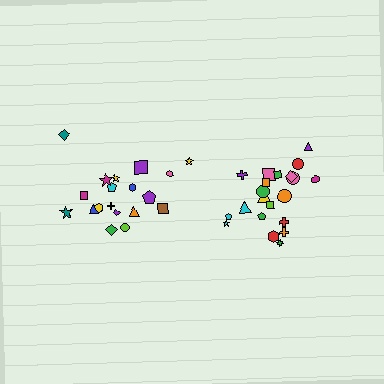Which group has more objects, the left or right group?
The right group.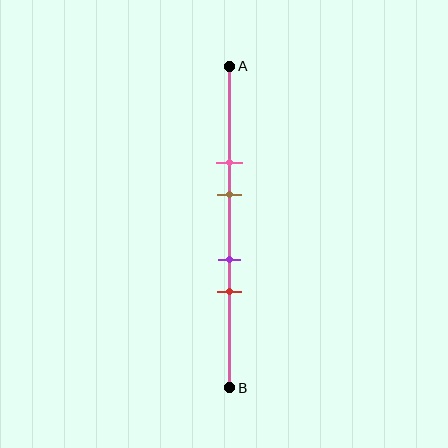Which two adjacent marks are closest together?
The purple and red marks are the closest adjacent pair.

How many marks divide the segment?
There are 4 marks dividing the segment.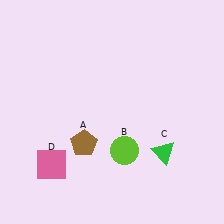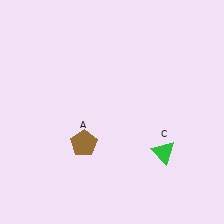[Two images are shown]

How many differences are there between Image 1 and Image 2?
There are 2 differences between the two images.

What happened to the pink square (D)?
The pink square (D) was removed in Image 2. It was in the bottom-left area of Image 1.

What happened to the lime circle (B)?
The lime circle (B) was removed in Image 2. It was in the bottom-right area of Image 1.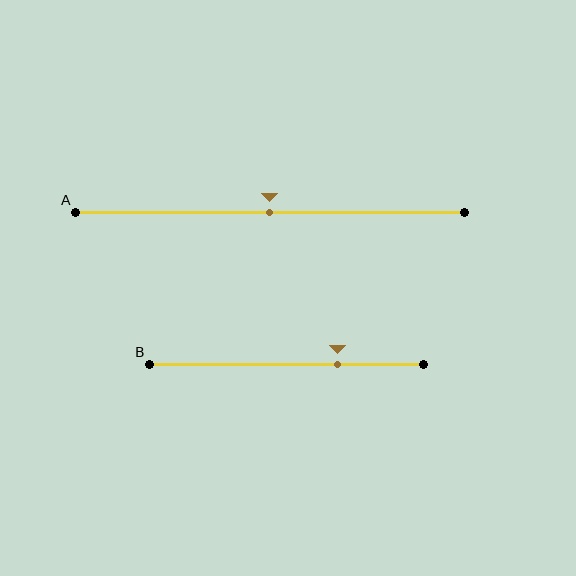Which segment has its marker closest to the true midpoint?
Segment A has its marker closest to the true midpoint.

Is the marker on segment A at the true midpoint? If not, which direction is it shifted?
Yes, the marker on segment A is at the true midpoint.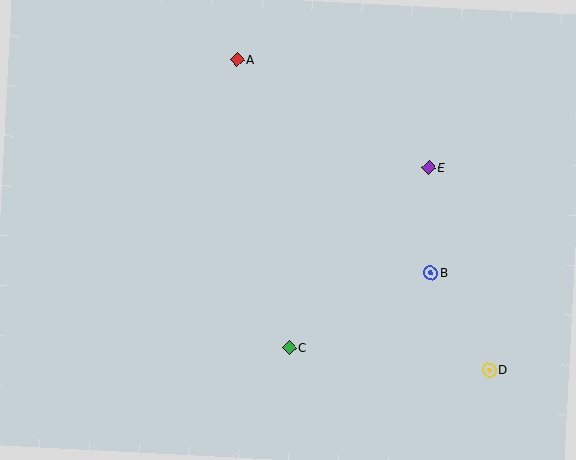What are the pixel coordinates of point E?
Point E is at (429, 167).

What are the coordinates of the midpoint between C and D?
The midpoint between C and D is at (389, 359).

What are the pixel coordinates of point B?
Point B is at (431, 273).